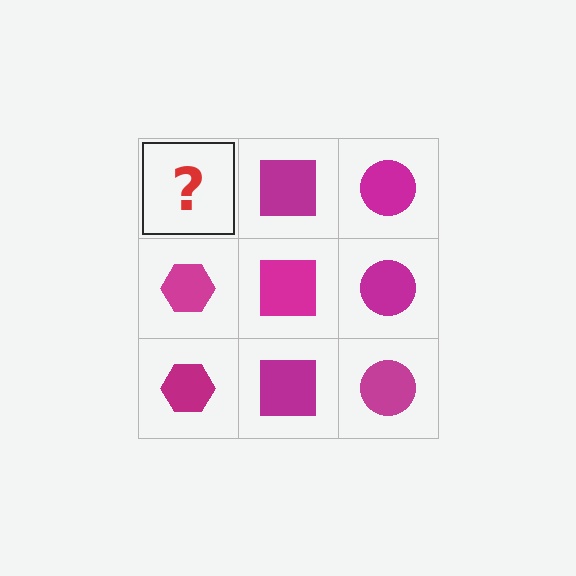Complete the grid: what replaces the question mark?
The question mark should be replaced with a magenta hexagon.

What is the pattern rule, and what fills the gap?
The rule is that each column has a consistent shape. The gap should be filled with a magenta hexagon.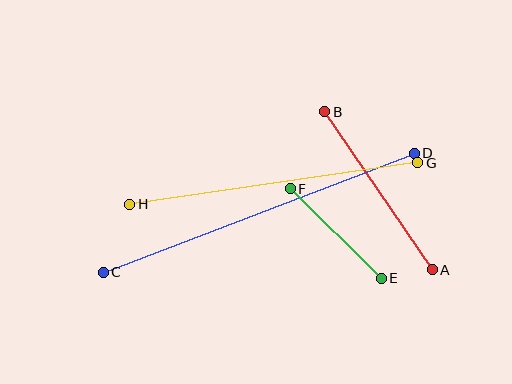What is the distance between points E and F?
The distance is approximately 128 pixels.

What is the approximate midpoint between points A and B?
The midpoint is at approximately (379, 191) pixels.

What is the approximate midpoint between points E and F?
The midpoint is at approximately (336, 234) pixels.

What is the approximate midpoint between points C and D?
The midpoint is at approximately (259, 213) pixels.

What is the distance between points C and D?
The distance is approximately 333 pixels.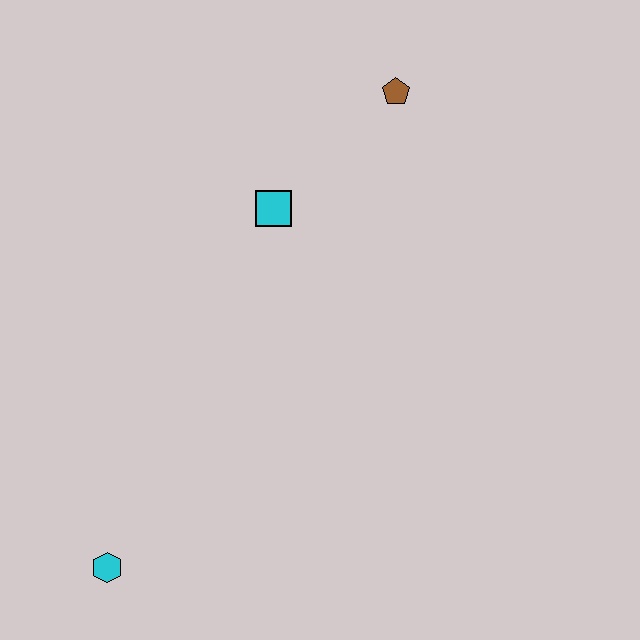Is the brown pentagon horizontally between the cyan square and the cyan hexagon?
No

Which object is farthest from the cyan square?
The cyan hexagon is farthest from the cyan square.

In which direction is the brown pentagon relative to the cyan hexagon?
The brown pentagon is above the cyan hexagon.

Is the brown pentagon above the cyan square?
Yes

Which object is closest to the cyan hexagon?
The cyan square is closest to the cyan hexagon.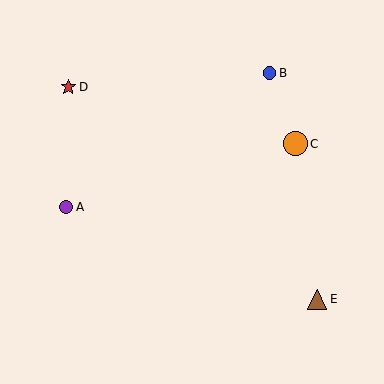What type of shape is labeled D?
Shape D is a red star.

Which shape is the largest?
The orange circle (labeled C) is the largest.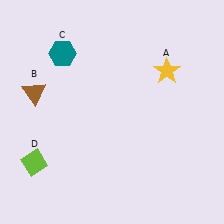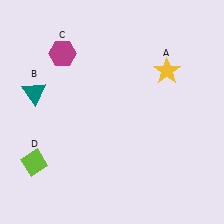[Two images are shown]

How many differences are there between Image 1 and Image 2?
There are 2 differences between the two images.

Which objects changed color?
B changed from brown to teal. C changed from teal to magenta.